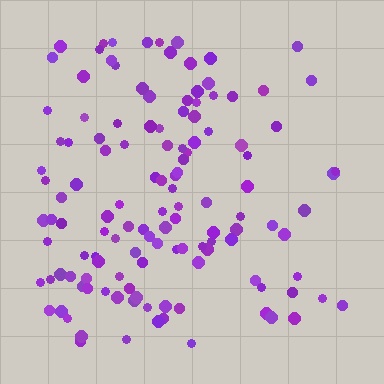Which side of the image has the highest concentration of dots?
The left.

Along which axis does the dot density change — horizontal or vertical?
Horizontal.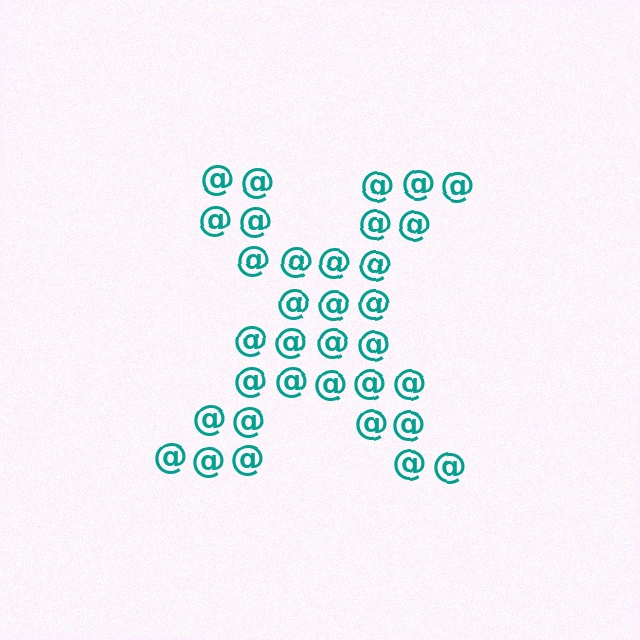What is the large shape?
The large shape is the letter X.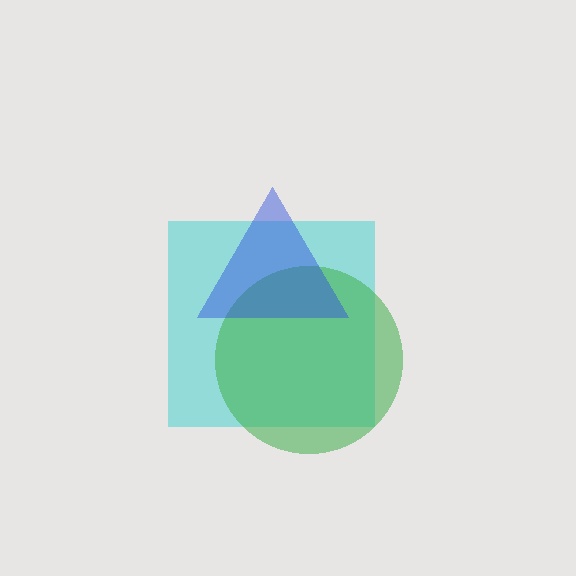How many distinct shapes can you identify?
There are 3 distinct shapes: a cyan square, a green circle, a blue triangle.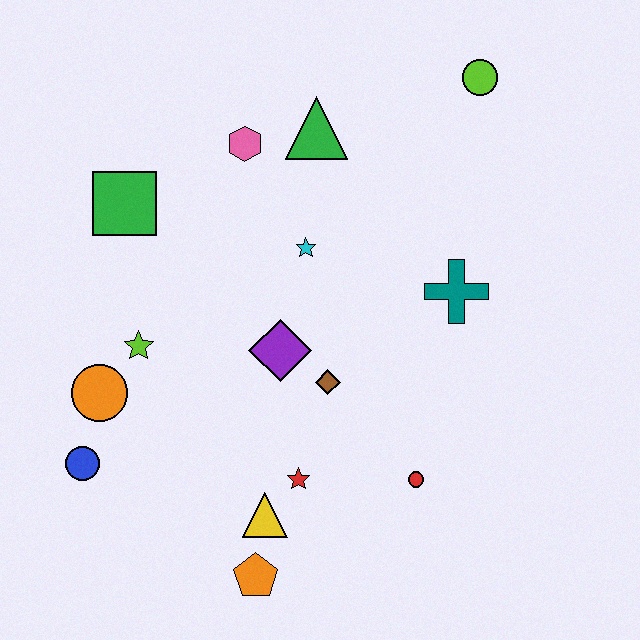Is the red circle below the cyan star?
Yes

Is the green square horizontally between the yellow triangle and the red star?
No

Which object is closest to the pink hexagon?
The green triangle is closest to the pink hexagon.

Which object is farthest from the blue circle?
The lime circle is farthest from the blue circle.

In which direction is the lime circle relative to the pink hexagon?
The lime circle is to the right of the pink hexagon.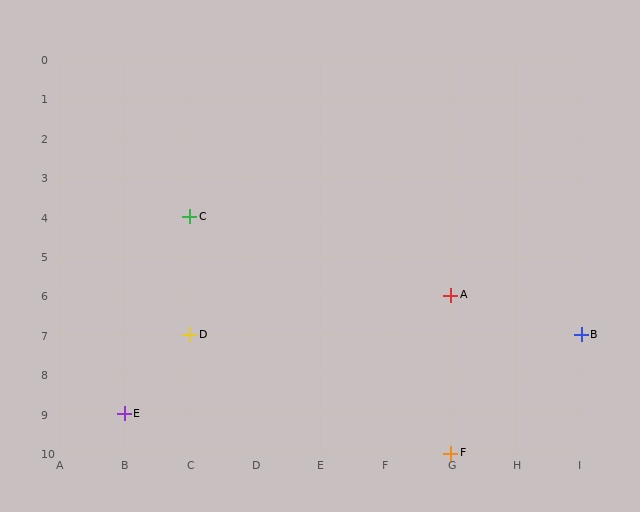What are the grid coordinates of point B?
Point B is at grid coordinates (I, 7).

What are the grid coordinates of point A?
Point A is at grid coordinates (G, 6).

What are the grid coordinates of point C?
Point C is at grid coordinates (C, 4).